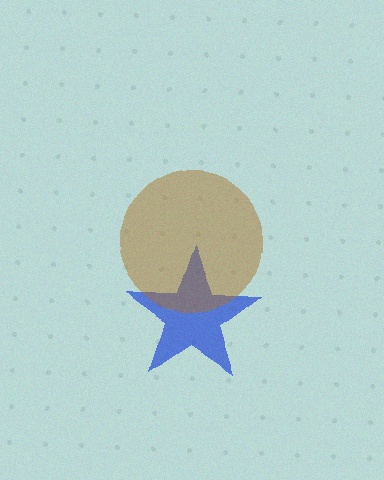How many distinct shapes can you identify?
There are 2 distinct shapes: a blue star, a brown circle.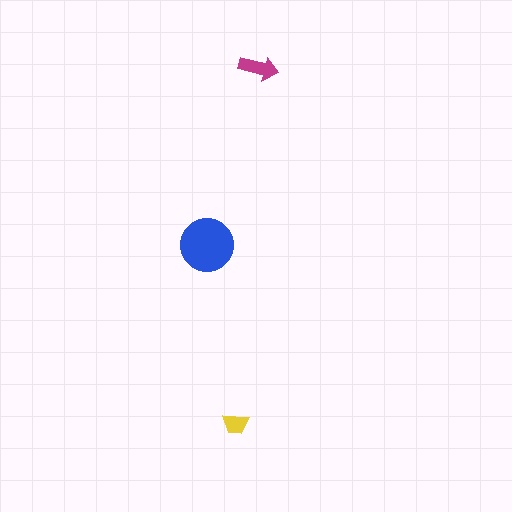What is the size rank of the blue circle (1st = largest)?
1st.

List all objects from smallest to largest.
The yellow trapezoid, the magenta arrow, the blue circle.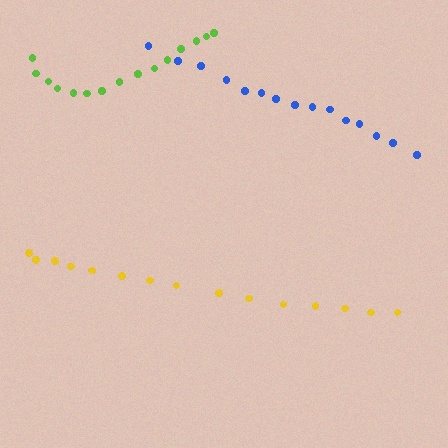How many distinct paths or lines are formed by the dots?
There are 3 distinct paths.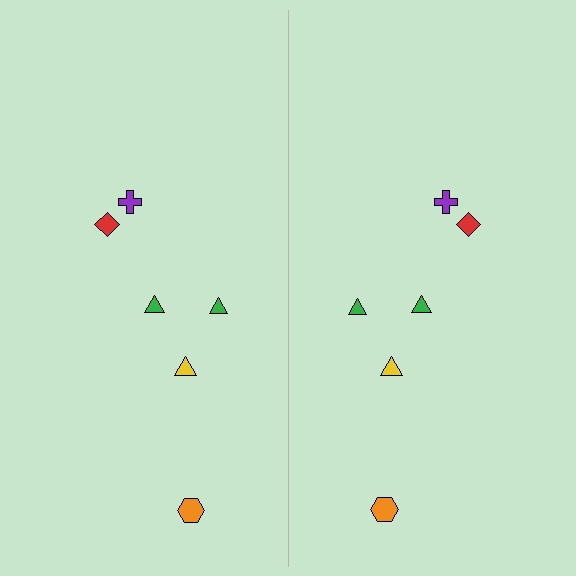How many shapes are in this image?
There are 12 shapes in this image.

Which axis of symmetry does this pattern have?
The pattern has a vertical axis of symmetry running through the center of the image.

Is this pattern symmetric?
Yes, this pattern has bilateral (reflection) symmetry.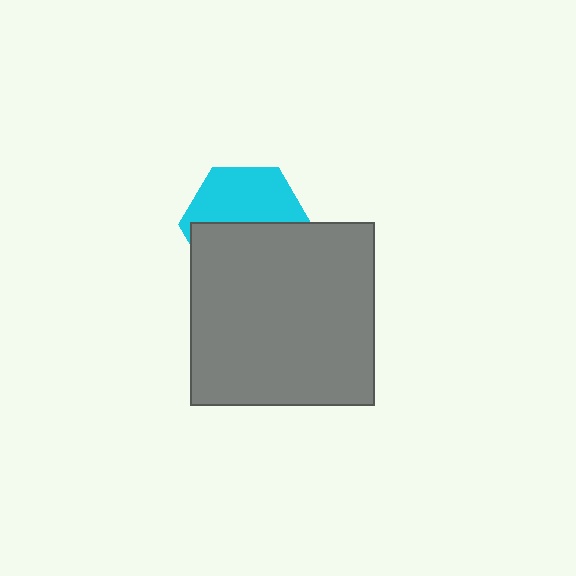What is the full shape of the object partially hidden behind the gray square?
The partially hidden object is a cyan hexagon.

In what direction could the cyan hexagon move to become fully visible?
The cyan hexagon could move up. That would shift it out from behind the gray square entirely.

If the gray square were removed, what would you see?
You would see the complete cyan hexagon.